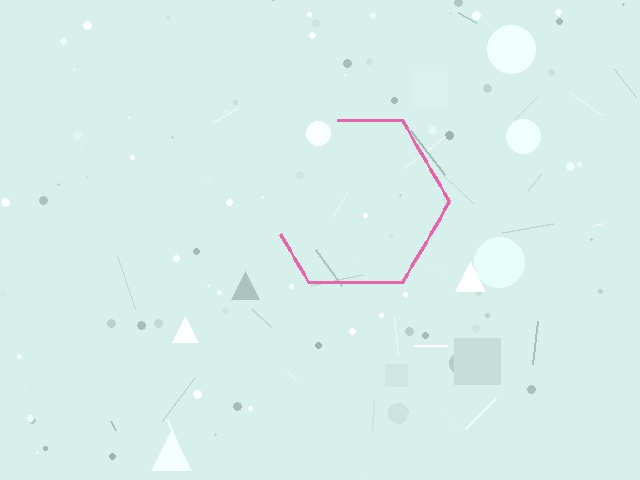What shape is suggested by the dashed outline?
The dashed outline suggests a hexagon.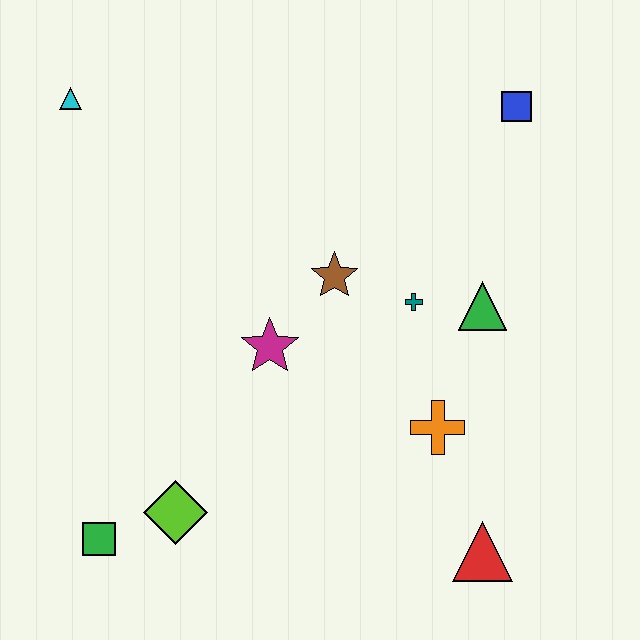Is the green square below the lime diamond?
Yes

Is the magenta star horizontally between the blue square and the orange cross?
No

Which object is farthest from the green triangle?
The cyan triangle is farthest from the green triangle.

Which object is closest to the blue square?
The green triangle is closest to the blue square.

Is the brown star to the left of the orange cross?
Yes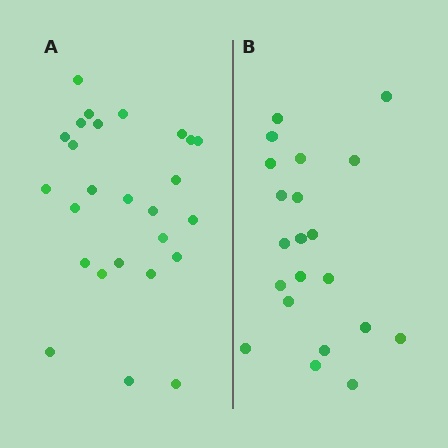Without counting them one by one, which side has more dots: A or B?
Region A (the left region) has more dots.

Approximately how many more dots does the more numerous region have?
Region A has about 5 more dots than region B.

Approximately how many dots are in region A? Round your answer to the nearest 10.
About 30 dots. (The exact count is 26, which rounds to 30.)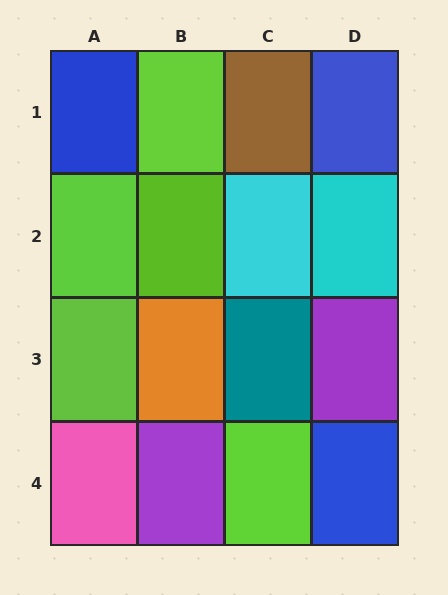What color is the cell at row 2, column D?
Cyan.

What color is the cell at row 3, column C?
Teal.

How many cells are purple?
2 cells are purple.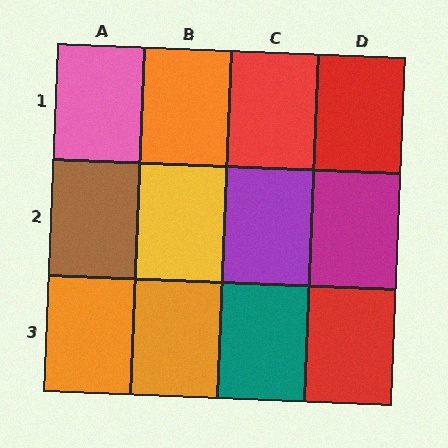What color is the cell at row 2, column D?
Magenta.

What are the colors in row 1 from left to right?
Pink, orange, red, red.